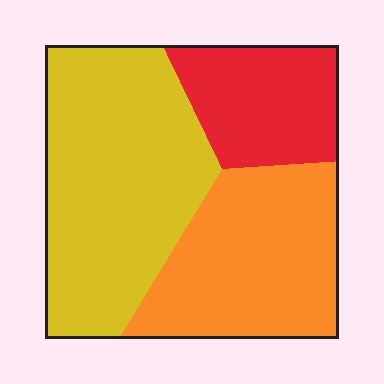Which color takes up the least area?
Red, at roughly 20%.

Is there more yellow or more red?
Yellow.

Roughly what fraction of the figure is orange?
Orange takes up between a third and a half of the figure.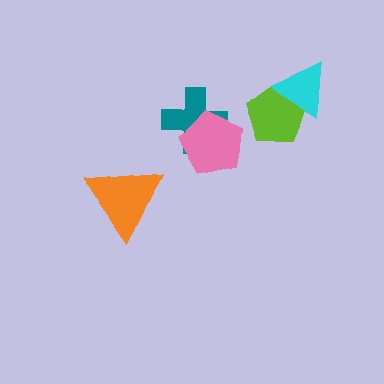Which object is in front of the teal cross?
The pink pentagon is in front of the teal cross.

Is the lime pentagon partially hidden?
Yes, it is partially covered by another shape.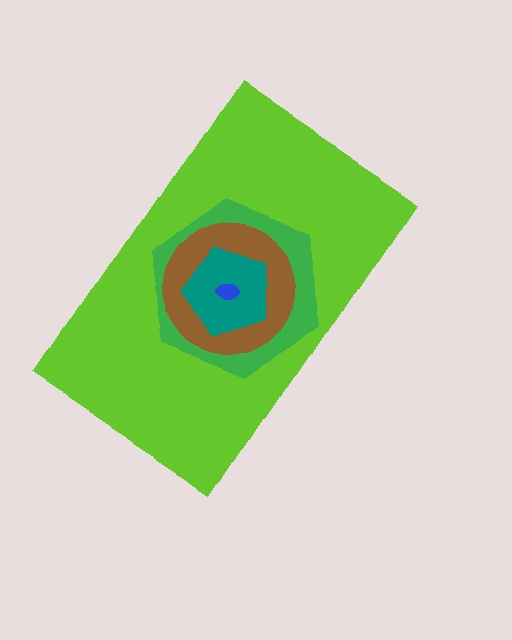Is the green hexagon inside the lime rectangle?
Yes.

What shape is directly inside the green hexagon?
The brown circle.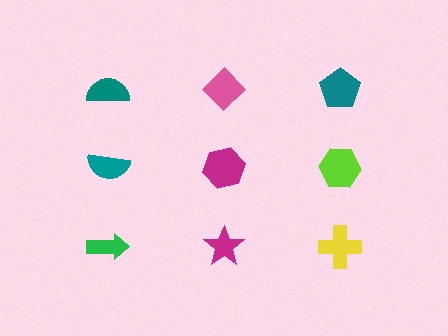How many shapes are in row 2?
3 shapes.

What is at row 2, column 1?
A teal semicircle.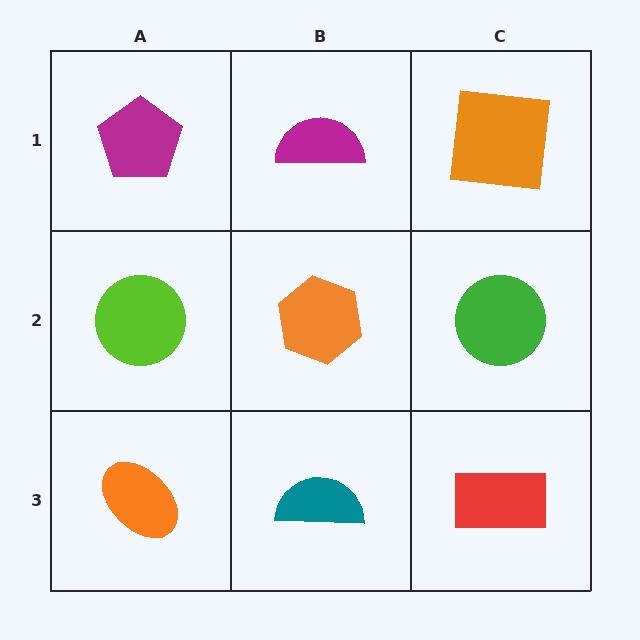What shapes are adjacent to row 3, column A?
A lime circle (row 2, column A), a teal semicircle (row 3, column B).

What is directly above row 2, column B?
A magenta semicircle.